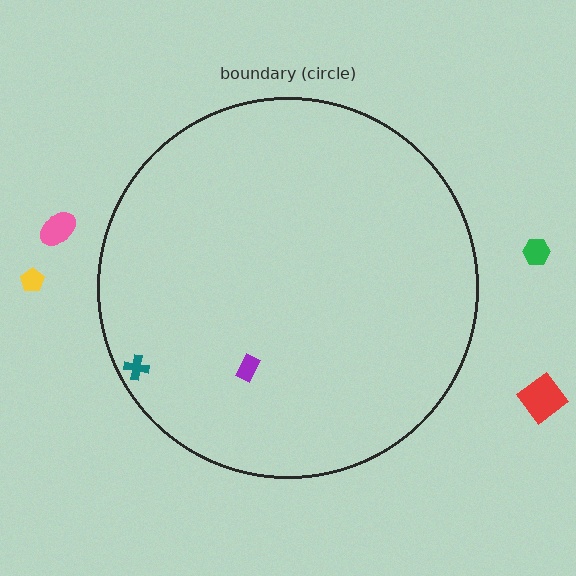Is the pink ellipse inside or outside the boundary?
Outside.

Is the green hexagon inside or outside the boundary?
Outside.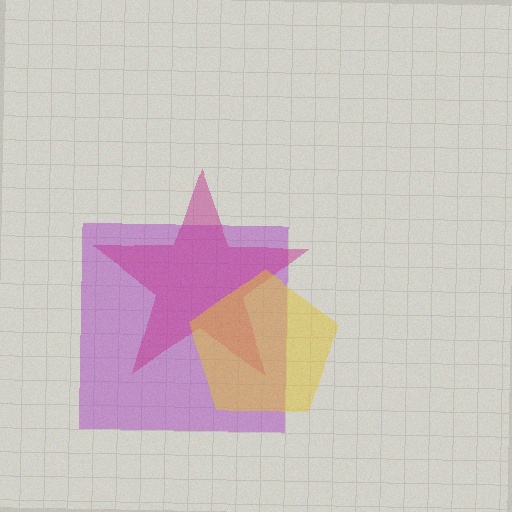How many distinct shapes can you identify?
There are 3 distinct shapes: a purple square, a magenta star, a yellow pentagon.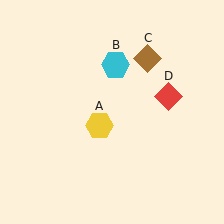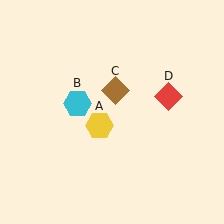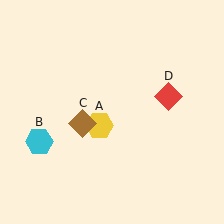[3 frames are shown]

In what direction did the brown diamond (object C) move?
The brown diamond (object C) moved down and to the left.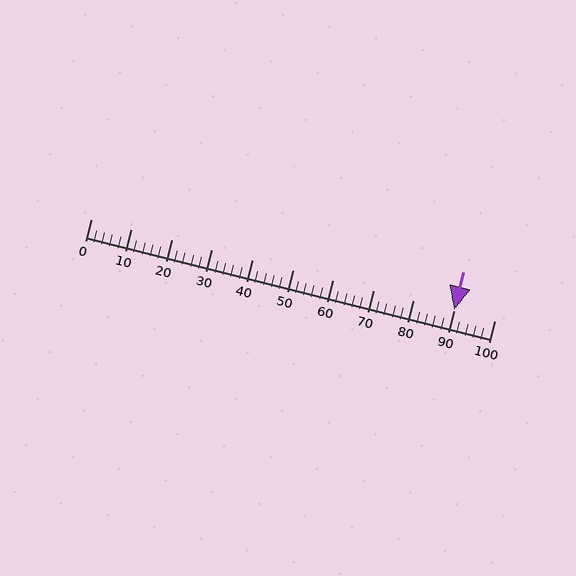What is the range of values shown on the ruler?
The ruler shows values from 0 to 100.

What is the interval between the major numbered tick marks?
The major tick marks are spaced 10 units apart.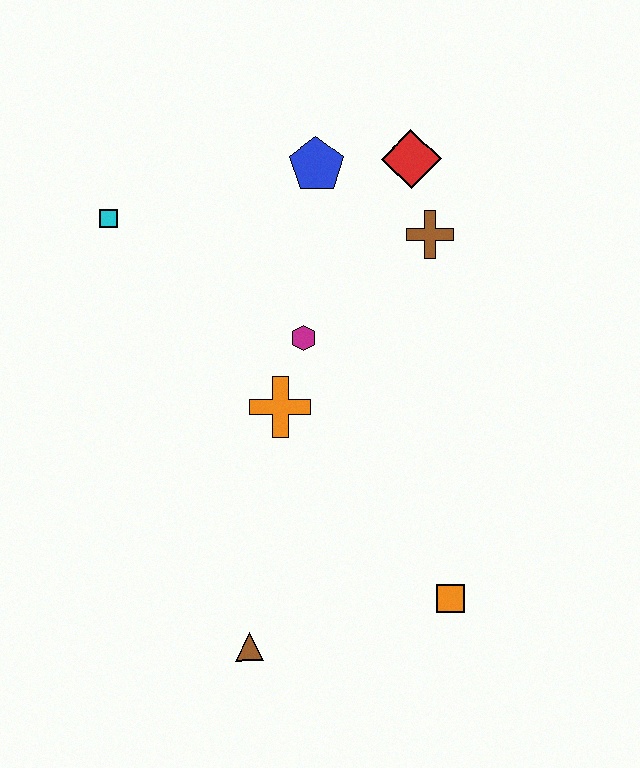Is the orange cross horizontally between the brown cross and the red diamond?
No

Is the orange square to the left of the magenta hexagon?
No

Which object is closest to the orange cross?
The magenta hexagon is closest to the orange cross.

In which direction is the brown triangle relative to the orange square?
The brown triangle is to the left of the orange square.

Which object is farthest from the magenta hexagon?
The brown triangle is farthest from the magenta hexagon.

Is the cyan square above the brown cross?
Yes